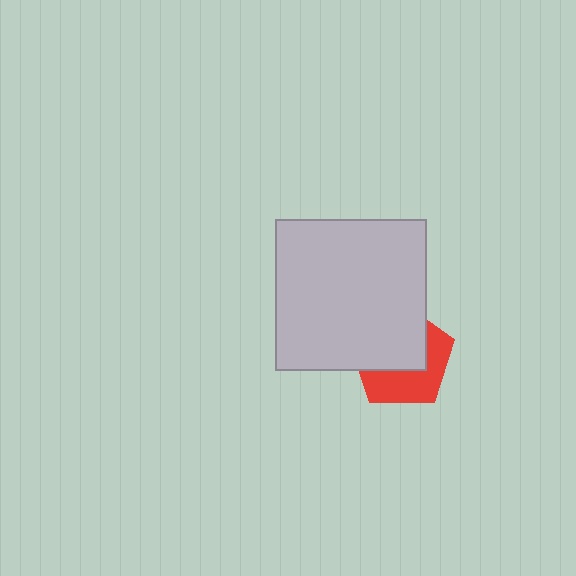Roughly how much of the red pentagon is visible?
About half of it is visible (roughly 45%).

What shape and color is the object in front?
The object in front is a light gray square.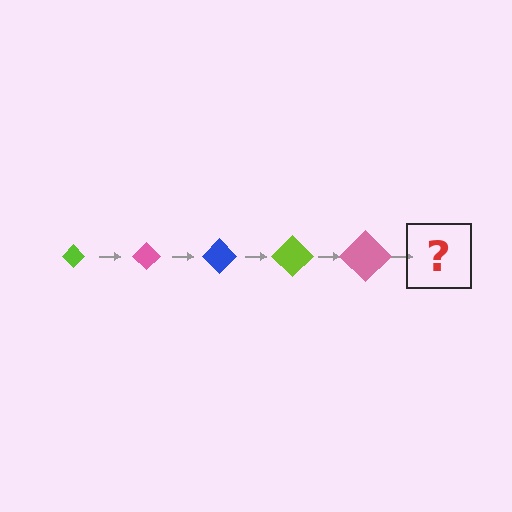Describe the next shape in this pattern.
It should be a blue diamond, larger than the previous one.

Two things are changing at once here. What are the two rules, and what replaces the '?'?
The two rules are that the diamond grows larger each step and the color cycles through lime, pink, and blue. The '?' should be a blue diamond, larger than the previous one.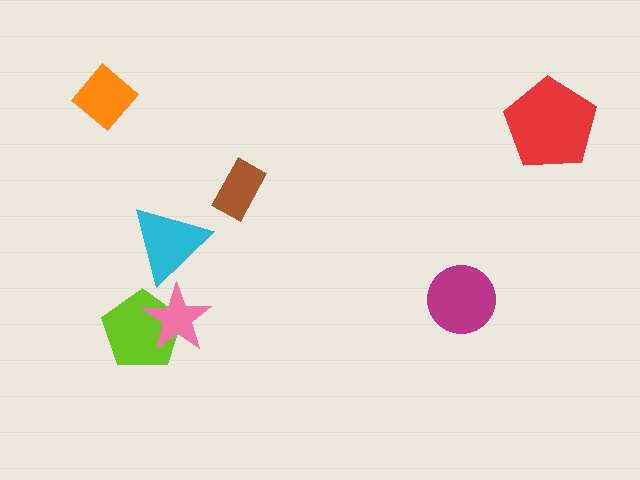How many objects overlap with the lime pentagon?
1 object overlaps with the lime pentagon.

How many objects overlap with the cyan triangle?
0 objects overlap with the cyan triangle.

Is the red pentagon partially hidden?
No, no other shape covers it.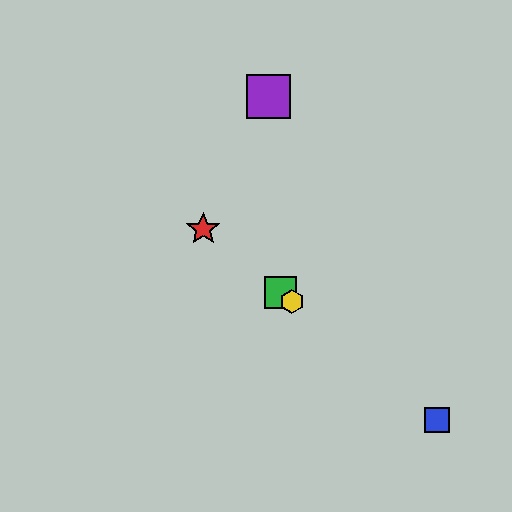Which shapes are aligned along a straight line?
The red star, the blue square, the green square, the yellow hexagon are aligned along a straight line.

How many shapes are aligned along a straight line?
4 shapes (the red star, the blue square, the green square, the yellow hexagon) are aligned along a straight line.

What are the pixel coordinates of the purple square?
The purple square is at (268, 96).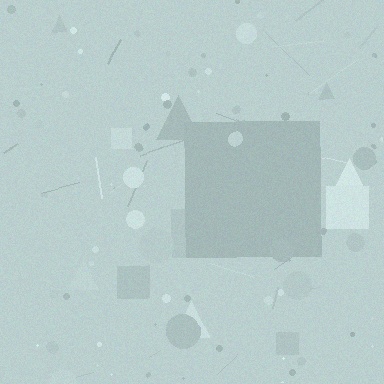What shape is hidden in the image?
A square is hidden in the image.